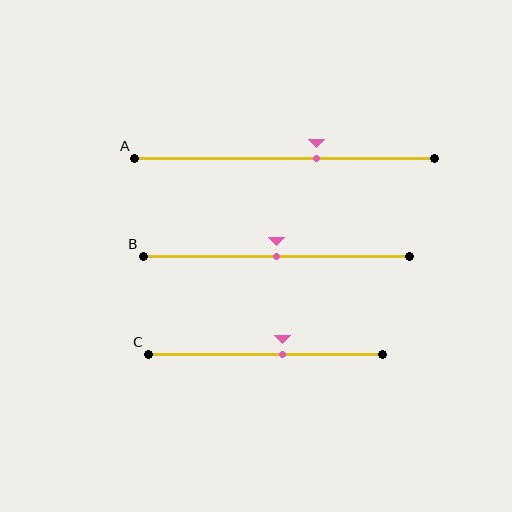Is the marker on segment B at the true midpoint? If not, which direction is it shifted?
Yes, the marker on segment B is at the true midpoint.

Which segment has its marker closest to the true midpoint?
Segment B has its marker closest to the true midpoint.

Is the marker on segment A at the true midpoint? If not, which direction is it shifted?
No, the marker on segment A is shifted to the right by about 11% of the segment length.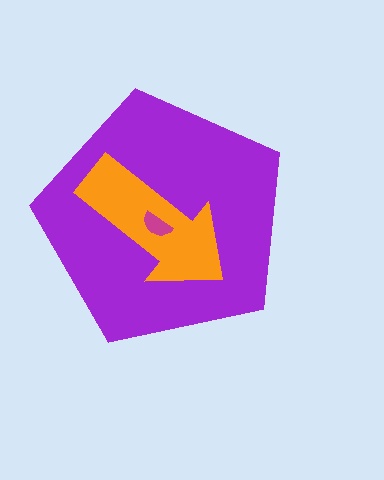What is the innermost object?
The magenta semicircle.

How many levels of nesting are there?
3.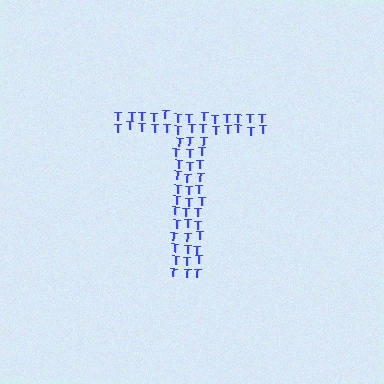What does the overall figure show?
The overall figure shows the letter T.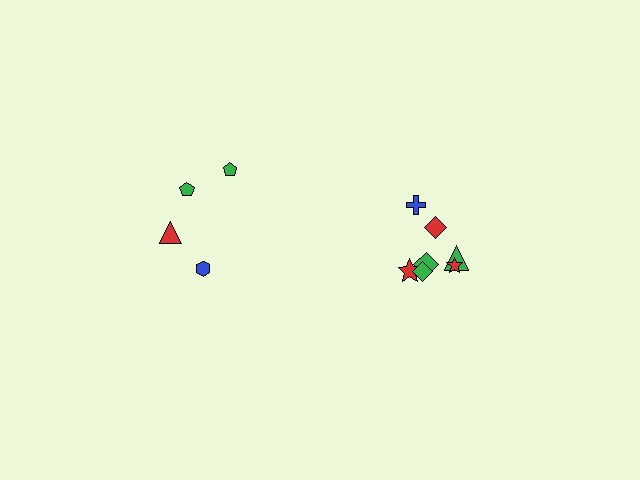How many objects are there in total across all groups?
There are 11 objects.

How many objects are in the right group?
There are 7 objects.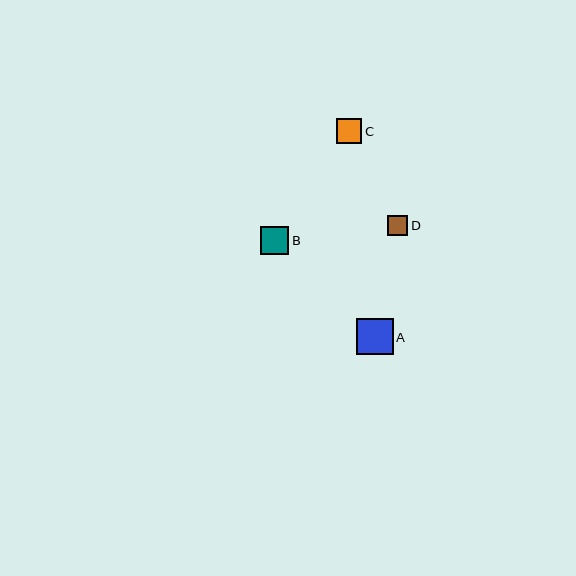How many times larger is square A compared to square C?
Square A is approximately 1.4 times the size of square C.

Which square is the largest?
Square A is the largest with a size of approximately 37 pixels.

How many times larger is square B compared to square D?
Square B is approximately 1.4 times the size of square D.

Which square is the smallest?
Square D is the smallest with a size of approximately 20 pixels.